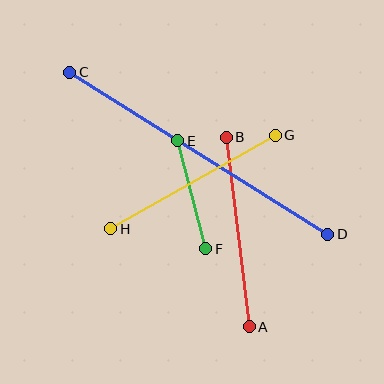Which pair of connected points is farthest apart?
Points C and D are farthest apart.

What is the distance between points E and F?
The distance is approximately 111 pixels.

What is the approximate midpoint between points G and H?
The midpoint is at approximately (193, 182) pixels.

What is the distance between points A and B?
The distance is approximately 191 pixels.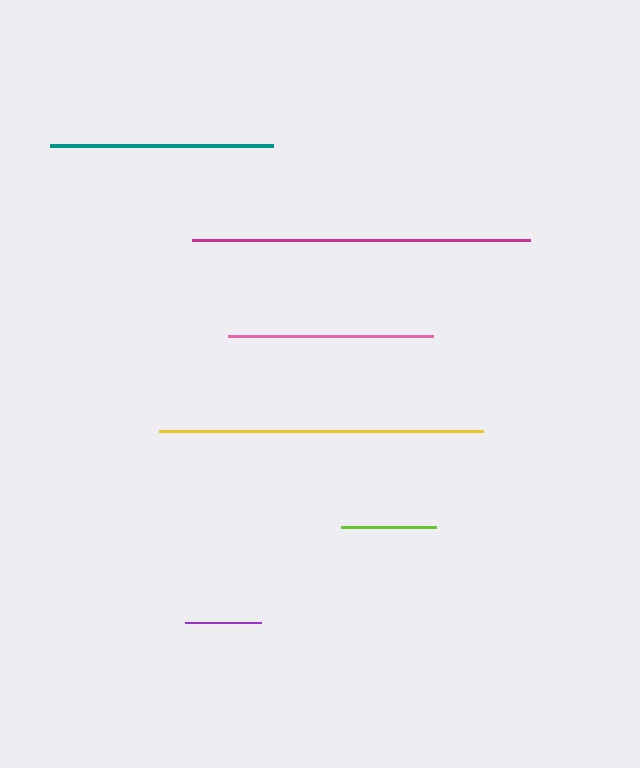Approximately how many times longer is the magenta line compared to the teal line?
The magenta line is approximately 1.5 times the length of the teal line.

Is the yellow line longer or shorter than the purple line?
The yellow line is longer than the purple line.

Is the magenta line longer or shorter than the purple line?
The magenta line is longer than the purple line.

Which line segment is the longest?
The magenta line is the longest at approximately 338 pixels.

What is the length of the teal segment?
The teal segment is approximately 224 pixels long.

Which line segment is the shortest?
The purple line is the shortest at approximately 76 pixels.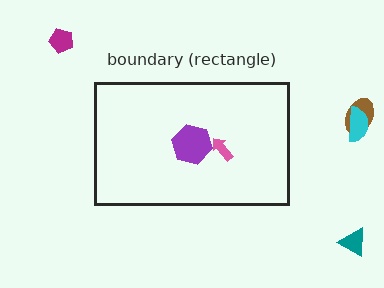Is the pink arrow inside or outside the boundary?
Inside.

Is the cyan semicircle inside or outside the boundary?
Outside.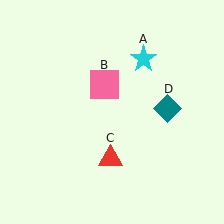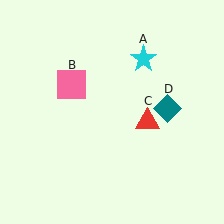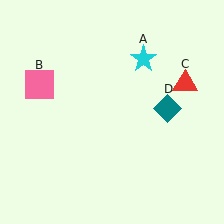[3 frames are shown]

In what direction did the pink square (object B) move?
The pink square (object B) moved left.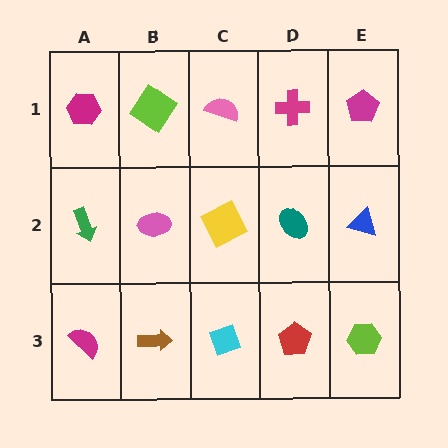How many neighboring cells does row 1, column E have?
2.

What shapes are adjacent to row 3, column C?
A yellow square (row 2, column C), a brown arrow (row 3, column B), a red pentagon (row 3, column D).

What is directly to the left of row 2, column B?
A green arrow.